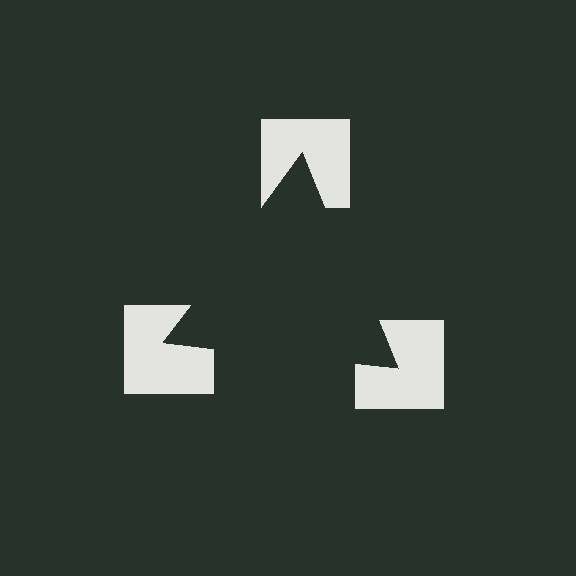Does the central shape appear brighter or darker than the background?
It typically appears slightly darker than the background, even though no actual brightness change is drawn.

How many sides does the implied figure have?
3 sides.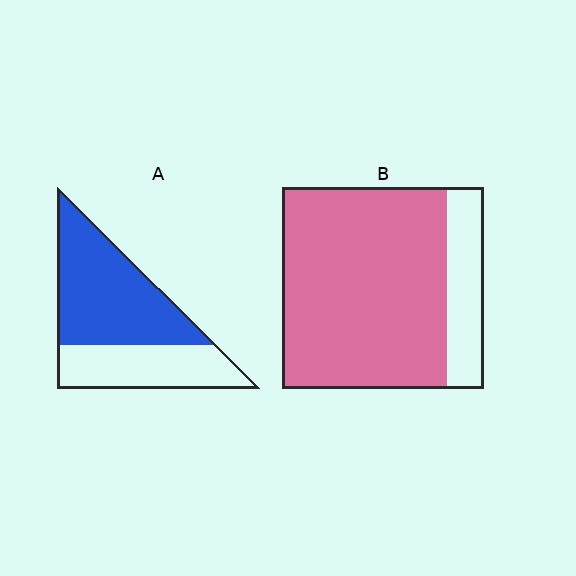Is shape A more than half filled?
Yes.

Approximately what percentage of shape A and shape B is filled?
A is approximately 60% and B is approximately 80%.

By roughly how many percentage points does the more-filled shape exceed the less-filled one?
By roughly 20 percentage points (B over A).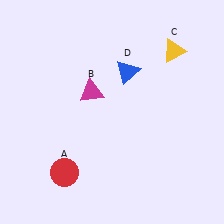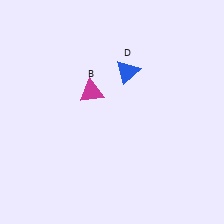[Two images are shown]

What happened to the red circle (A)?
The red circle (A) was removed in Image 2. It was in the bottom-left area of Image 1.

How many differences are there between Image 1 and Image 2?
There are 2 differences between the two images.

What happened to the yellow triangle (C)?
The yellow triangle (C) was removed in Image 2. It was in the top-right area of Image 1.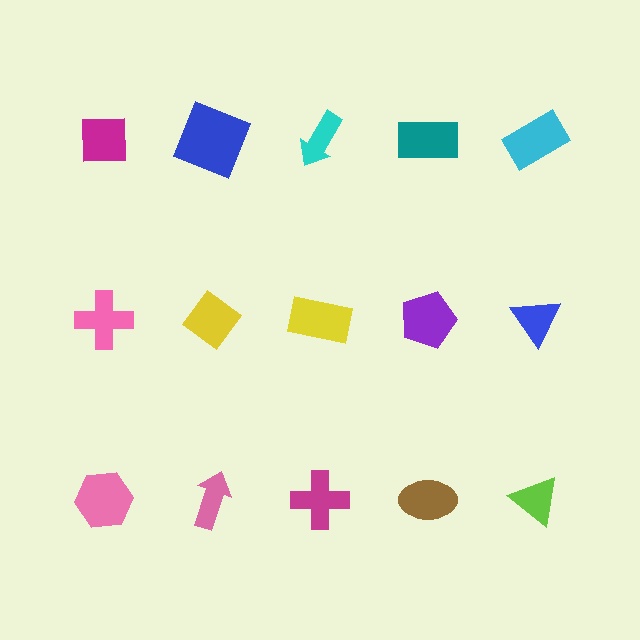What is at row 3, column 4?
A brown ellipse.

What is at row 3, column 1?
A pink hexagon.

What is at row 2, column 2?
A yellow diamond.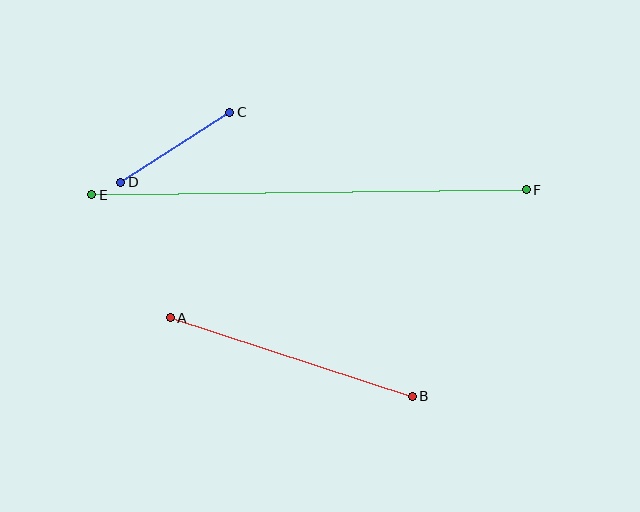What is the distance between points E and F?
The distance is approximately 435 pixels.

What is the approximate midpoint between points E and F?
The midpoint is at approximately (309, 192) pixels.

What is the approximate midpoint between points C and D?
The midpoint is at approximately (175, 147) pixels.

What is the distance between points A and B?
The distance is approximately 254 pixels.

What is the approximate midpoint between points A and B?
The midpoint is at approximately (291, 357) pixels.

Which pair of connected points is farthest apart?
Points E and F are farthest apart.